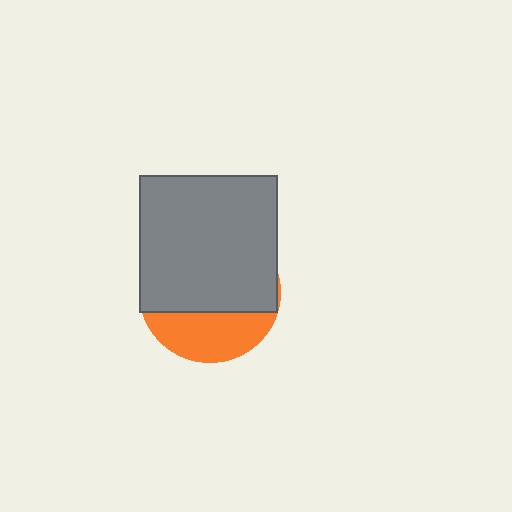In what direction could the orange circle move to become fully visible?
The orange circle could move down. That would shift it out from behind the gray square entirely.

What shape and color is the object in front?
The object in front is a gray square.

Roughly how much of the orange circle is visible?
A small part of it is visible (roughly 32%).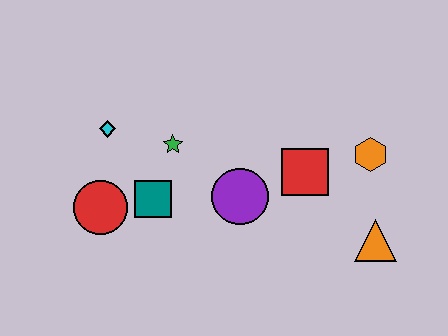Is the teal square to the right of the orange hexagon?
No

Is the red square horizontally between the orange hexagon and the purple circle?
Yes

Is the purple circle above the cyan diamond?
No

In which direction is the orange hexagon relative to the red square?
The orange hexagon is to the right of the red square.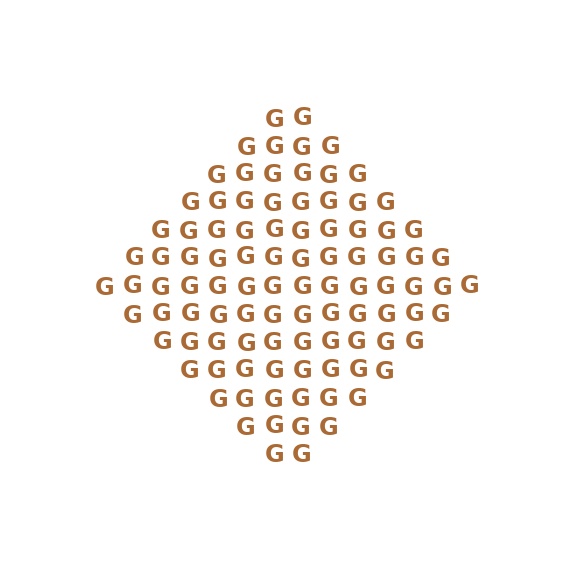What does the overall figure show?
The overall figure shows a diamond.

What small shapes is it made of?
It is made of small letter G's.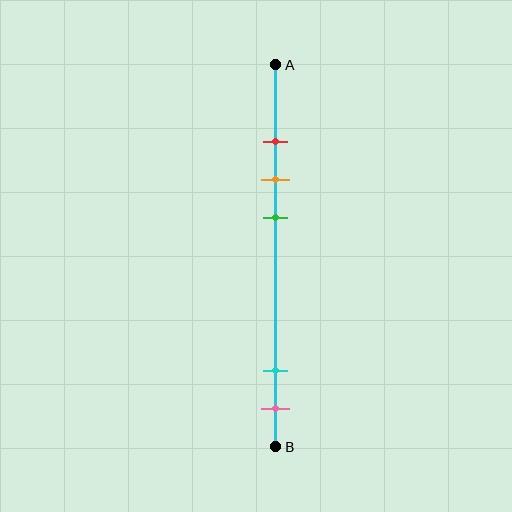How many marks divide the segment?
There are 5 marks dividing the segment.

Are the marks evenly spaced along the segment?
No, the marks are not evenly spaced.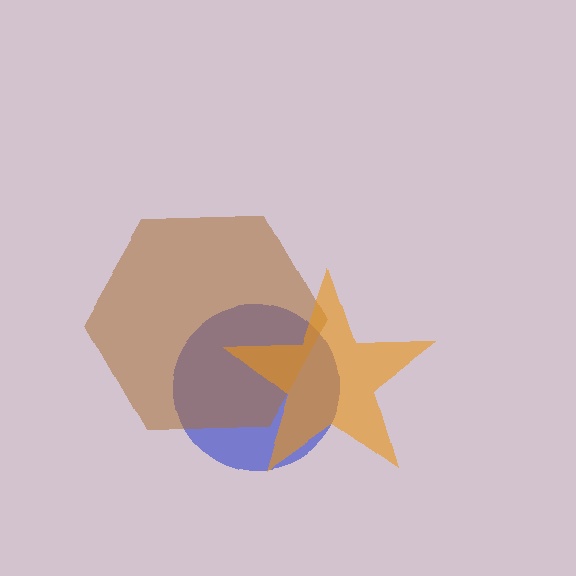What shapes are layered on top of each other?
The layered shapes are: a blue circle, a brown hexagon, an orange star.